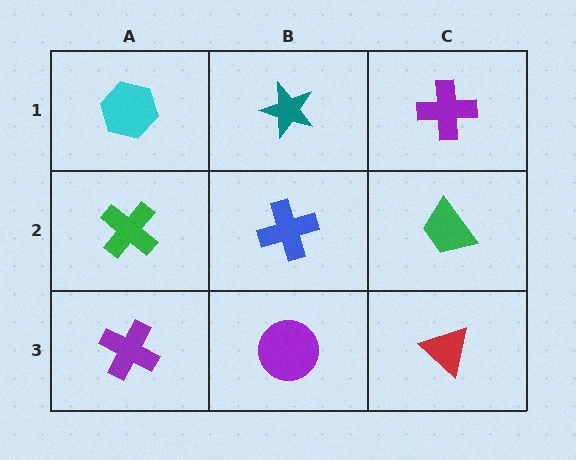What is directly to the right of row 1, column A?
A teal star.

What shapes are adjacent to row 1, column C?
A green trapezoid (row 2, column C), a teal star (row 1, column B).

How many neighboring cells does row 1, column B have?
3.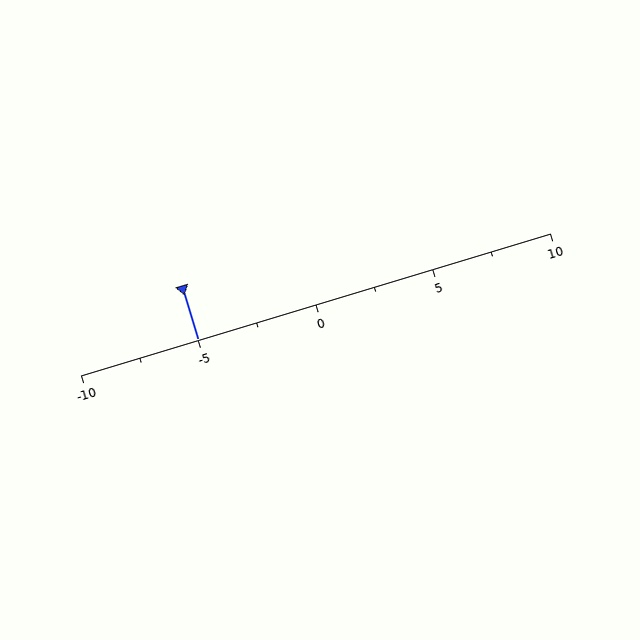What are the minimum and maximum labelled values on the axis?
The axis runs from -10 to 10.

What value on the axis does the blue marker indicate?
The marker indicates approximately -5.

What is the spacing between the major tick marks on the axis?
The major ticks are spaced 5 apart.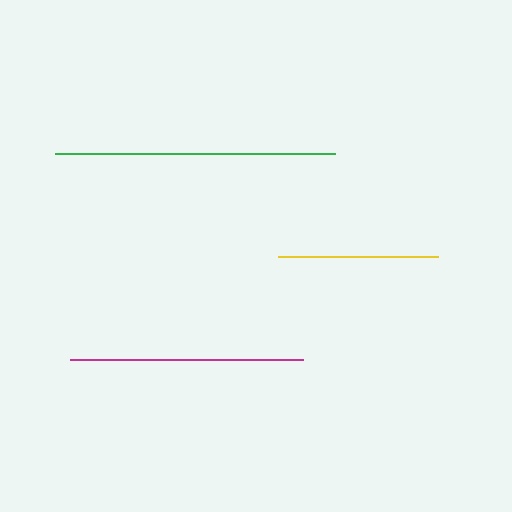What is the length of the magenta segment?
The magenta segment is approximately 234 pixels long.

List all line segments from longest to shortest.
From longest to shortest: green, magenta, yellow.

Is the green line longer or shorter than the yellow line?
The green line is longer than the yellow line.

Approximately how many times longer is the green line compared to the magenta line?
The green line is approximately 1.2 times the length of the magenta line.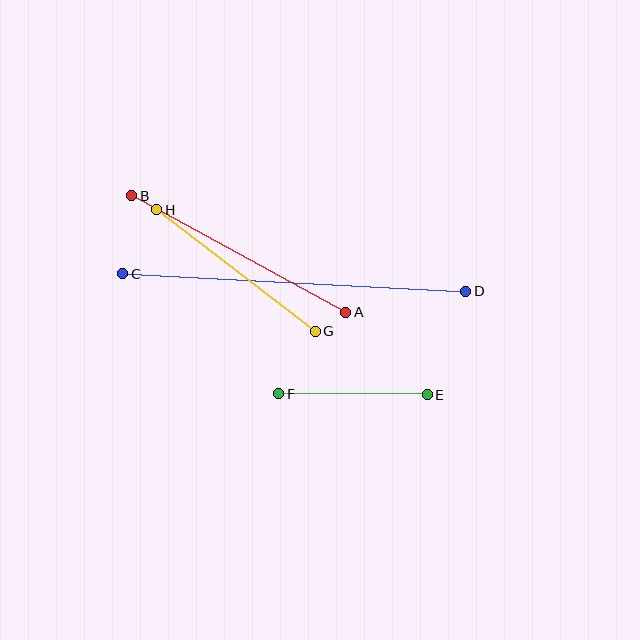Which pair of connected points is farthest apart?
Points C and D are farthest apart.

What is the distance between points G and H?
The distance is approximately 200 pixels.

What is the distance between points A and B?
The distance is approximately 244 pixels.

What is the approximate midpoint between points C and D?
The midpoint is at approximately (294, 283) pixels.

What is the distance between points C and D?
The distance is approximately 343 pixels.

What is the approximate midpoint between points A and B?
The midpoint is at approximately (239, 254) pixels.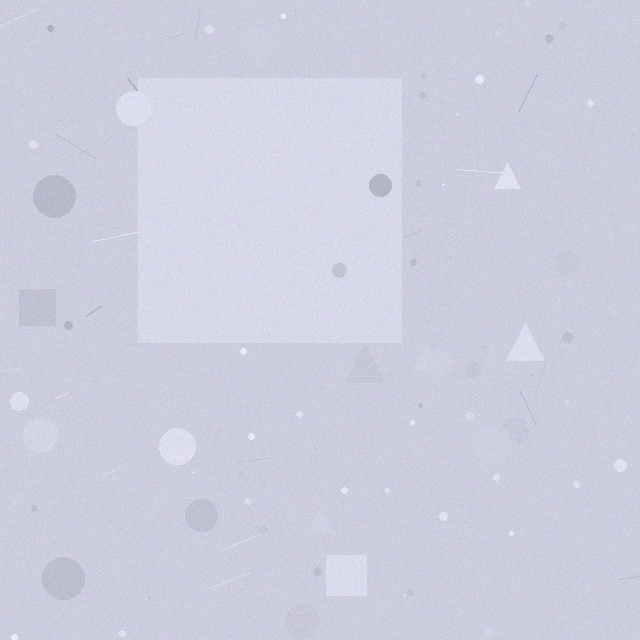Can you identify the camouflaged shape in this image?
The camouflaged shape is a square.